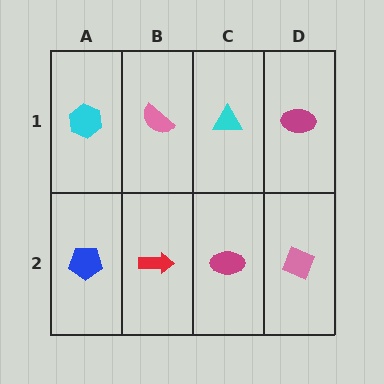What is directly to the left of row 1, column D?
A cyan triangle.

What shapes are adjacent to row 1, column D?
A pink diamond (row 2, column D), a cyan triangle (row 1, column C).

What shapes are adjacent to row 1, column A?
A blue pentagon (row 2, column A), a pink semicircle (row 1, column B).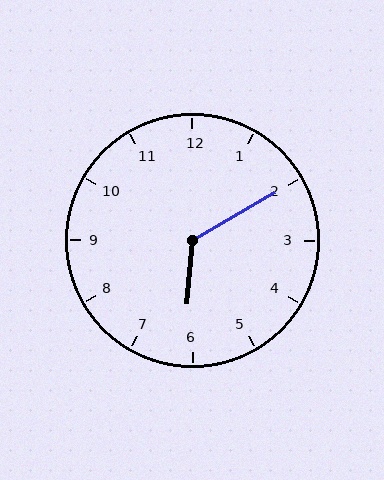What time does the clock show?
6:10.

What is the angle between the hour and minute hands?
Approximately 125 degrees.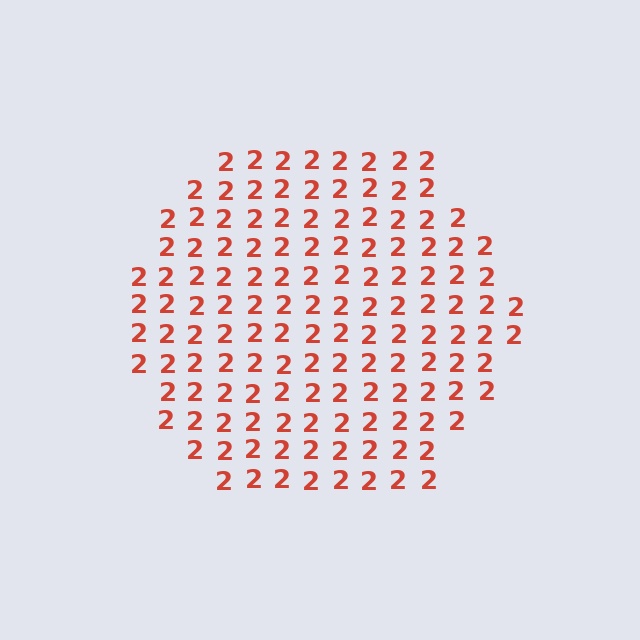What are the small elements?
The small elements are digit 2's.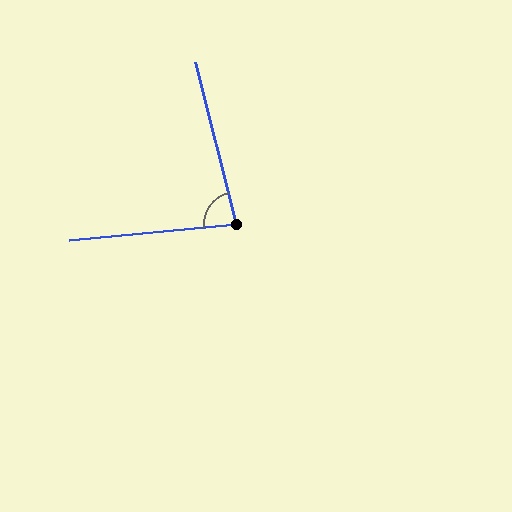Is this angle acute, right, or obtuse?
It is acute.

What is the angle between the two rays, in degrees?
Approximately 81 degrees.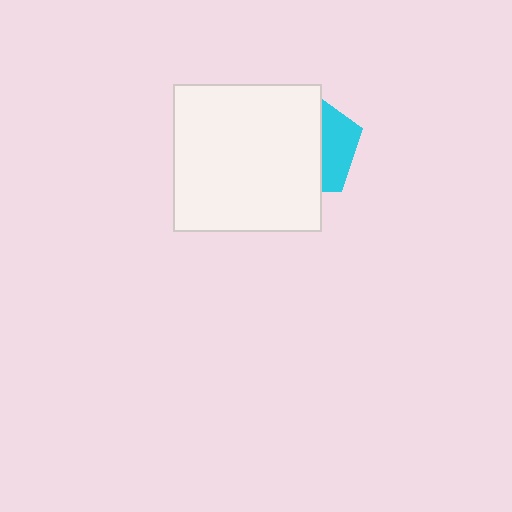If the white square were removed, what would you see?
You would see the complete cyan pentagon.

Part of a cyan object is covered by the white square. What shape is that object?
It is a pentagon.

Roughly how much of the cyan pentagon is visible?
A small part of it is visible (roughly 33%).